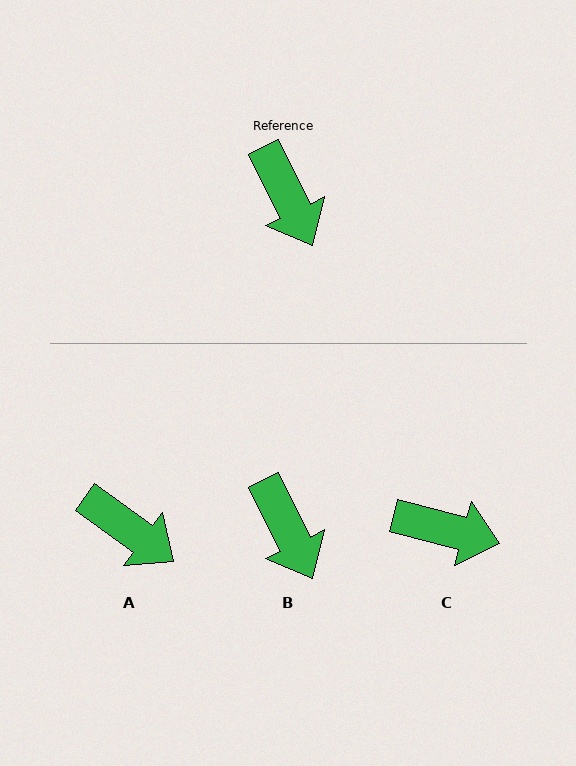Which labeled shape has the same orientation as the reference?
B.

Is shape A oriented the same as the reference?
No, it is off by about 28 degrees.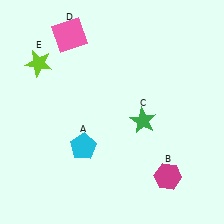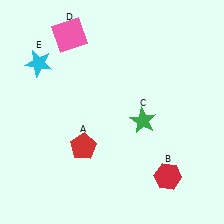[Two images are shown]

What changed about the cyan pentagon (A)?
In Image 1, A is cyan. In Image 2, it changed to red.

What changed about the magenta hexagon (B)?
In Image 1, B is magenta. In Image 2, it changed to red.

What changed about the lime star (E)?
In Image 1, E is lime. In Image 2, it changed to cyan.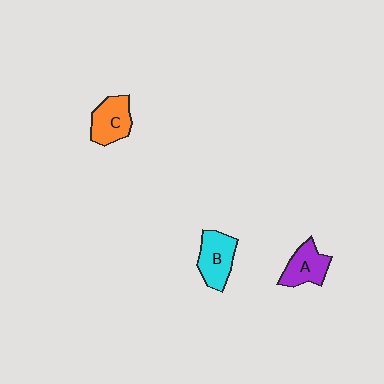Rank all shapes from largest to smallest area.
From largest to smallest: B (cyan), C (orange), A (purple).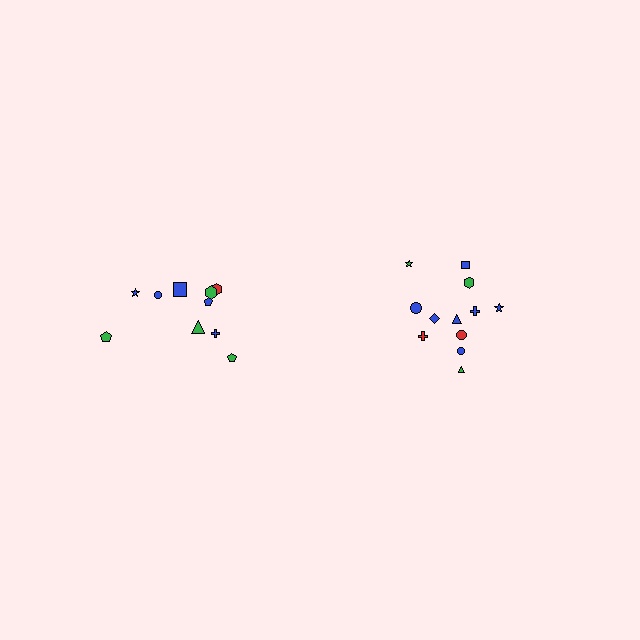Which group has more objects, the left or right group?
The right group.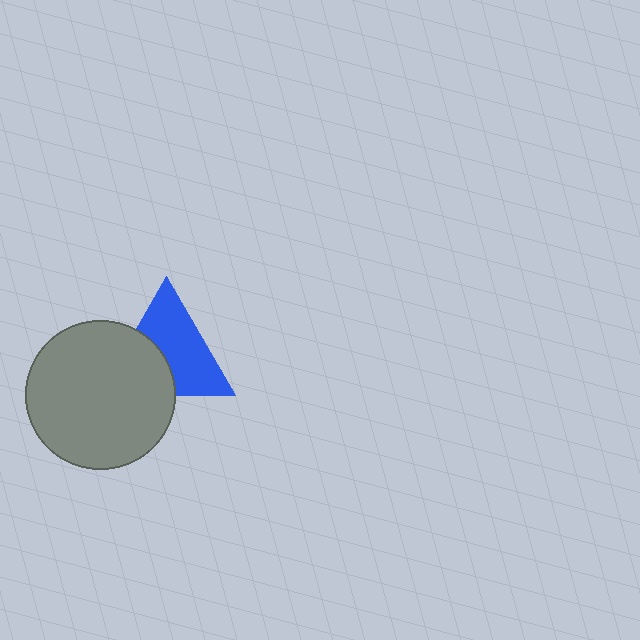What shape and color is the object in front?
The object in front is a gray circle.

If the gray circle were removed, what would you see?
You would see the complete blue triangle.